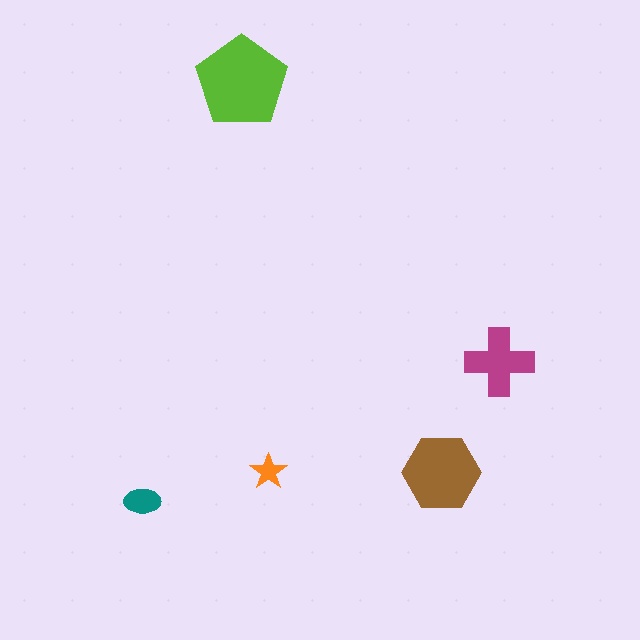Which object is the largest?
The lime pentagon.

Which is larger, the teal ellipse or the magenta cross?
The magenta cross.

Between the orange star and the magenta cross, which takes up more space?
The magenta cross.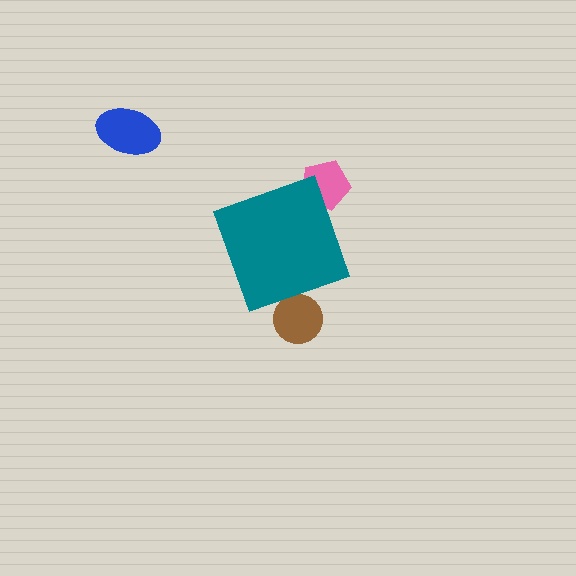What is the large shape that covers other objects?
A teal diamond.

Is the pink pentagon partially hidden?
Yes, the pink pentagon is partially hidden behind the teal diamond.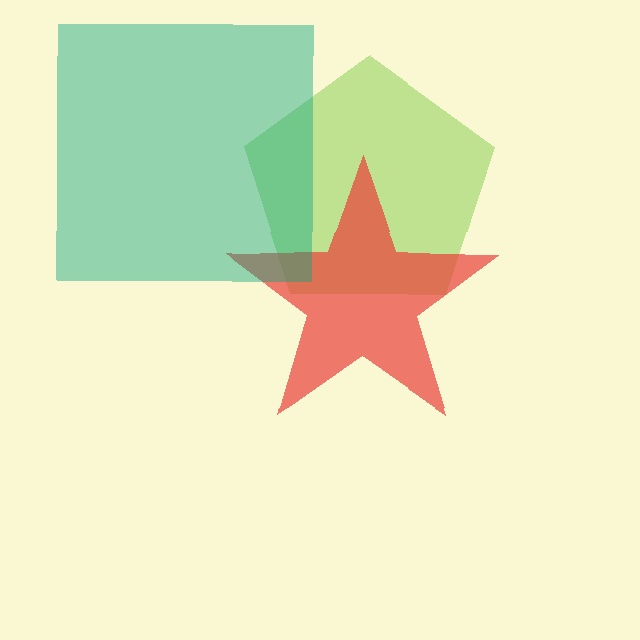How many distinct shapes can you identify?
There are 3 distinct shapes: a lime pentagon, a red star, a teal square.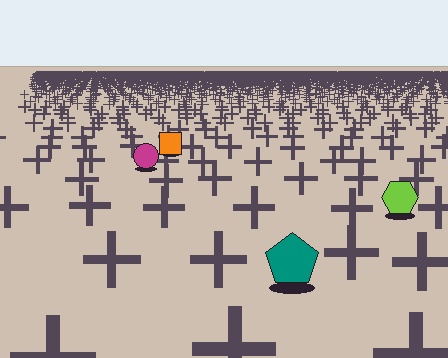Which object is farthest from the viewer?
The orange square is farthest from the viewer. It appears smaller and the ground texture around it is denser.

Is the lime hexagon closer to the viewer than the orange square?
Yes. The lime hexagon is closer — you can tell from the texture gradient: the ground texture is coarser near it.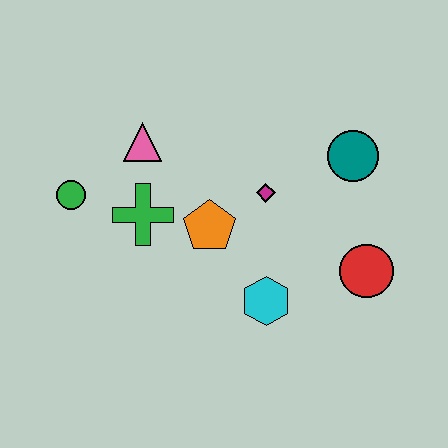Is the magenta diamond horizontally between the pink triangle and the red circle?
Yes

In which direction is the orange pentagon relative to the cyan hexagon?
The orange pentagon is above the cyan hexagon.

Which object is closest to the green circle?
The green cross is closest to the green circle.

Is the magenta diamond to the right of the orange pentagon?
Yes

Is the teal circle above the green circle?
Yes